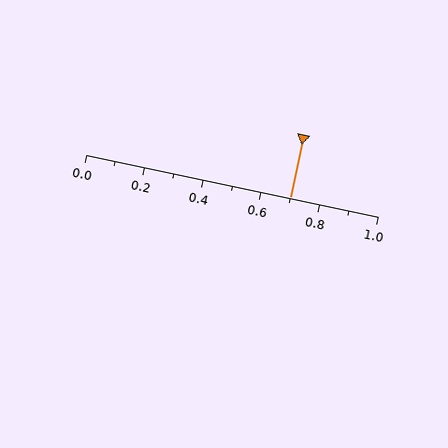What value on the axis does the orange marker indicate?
The marker indicates approximately 0.7.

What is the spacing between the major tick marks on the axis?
The major ticks are spaced 0.2 apart.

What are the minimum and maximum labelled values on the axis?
The axis runs from 0.0 to 1.0.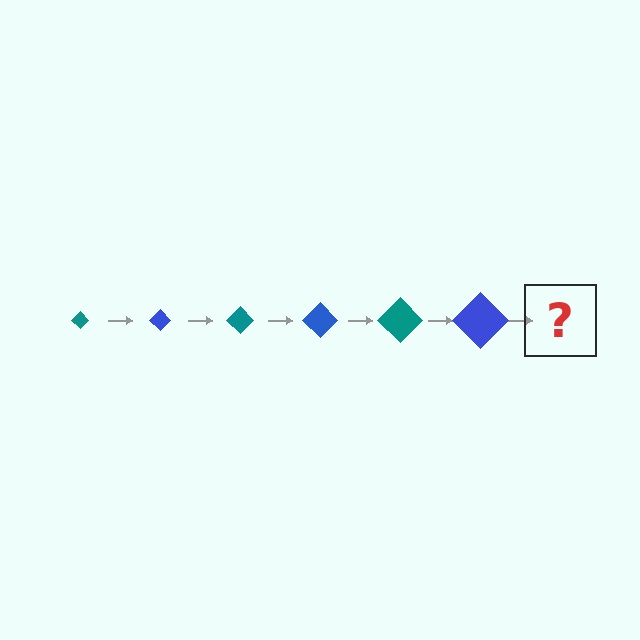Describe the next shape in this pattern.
It should be a teal diamond, larger than the previous one.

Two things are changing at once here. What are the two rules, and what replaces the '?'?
The two rules are that the diamond grows larger each step and the color cycles through teal and blue. The '?' should be a teal diamond, larger than the previous one.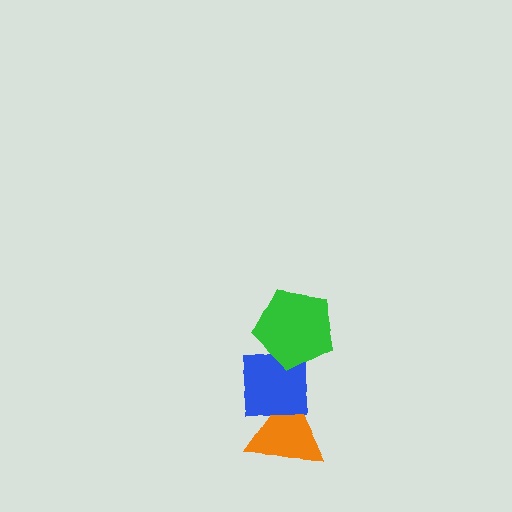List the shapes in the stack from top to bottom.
From top to bottom: the green pentagon, the blue square, the orange triangle.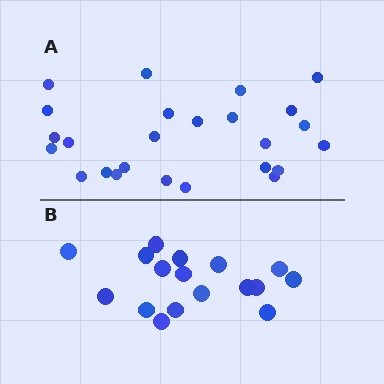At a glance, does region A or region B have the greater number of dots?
Region A (the top region) has more dots.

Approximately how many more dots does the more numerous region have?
Region A has roughly 8 or so more dots than region B.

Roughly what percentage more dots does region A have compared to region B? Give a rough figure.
About 45% more.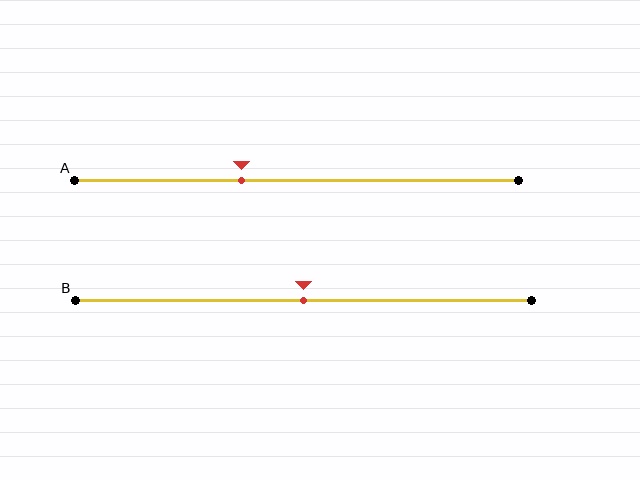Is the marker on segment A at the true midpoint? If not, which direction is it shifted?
No, the marker on segment A is shifted to the left by about 12% of the segment length.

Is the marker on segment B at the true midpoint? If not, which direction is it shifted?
Yes, the marker on segment B is at the true midpoint.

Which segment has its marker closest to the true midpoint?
Segment B has its marker closest to the true midpoint.